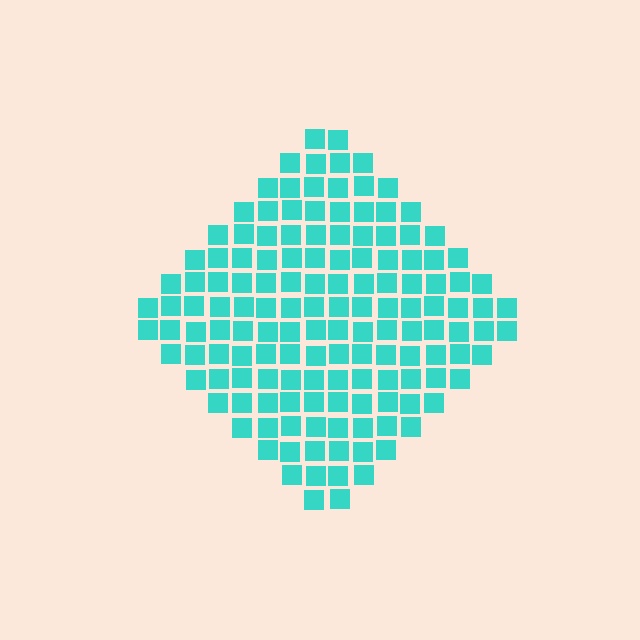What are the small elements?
The small elements are squares.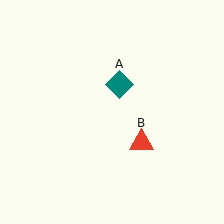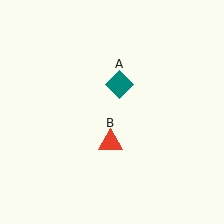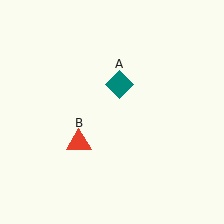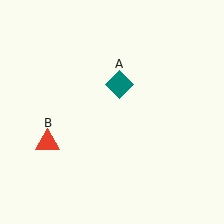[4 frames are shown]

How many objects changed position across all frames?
1 object changed position: red triangle (object B).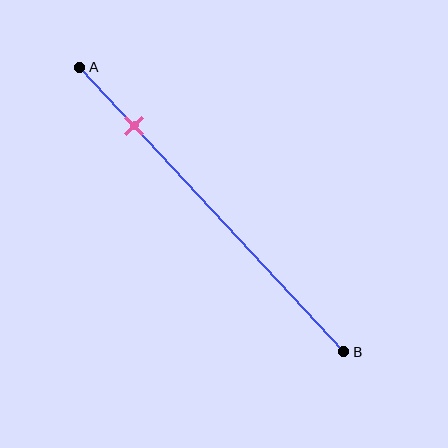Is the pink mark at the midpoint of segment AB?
No, the mark is at about 20% from A, not at the 50% midpoint.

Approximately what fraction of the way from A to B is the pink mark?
The pink mark is approximately 20% of the way from A to B.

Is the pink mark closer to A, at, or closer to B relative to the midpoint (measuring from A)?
The pink mark is closer to point A than the midpoint of segment AB.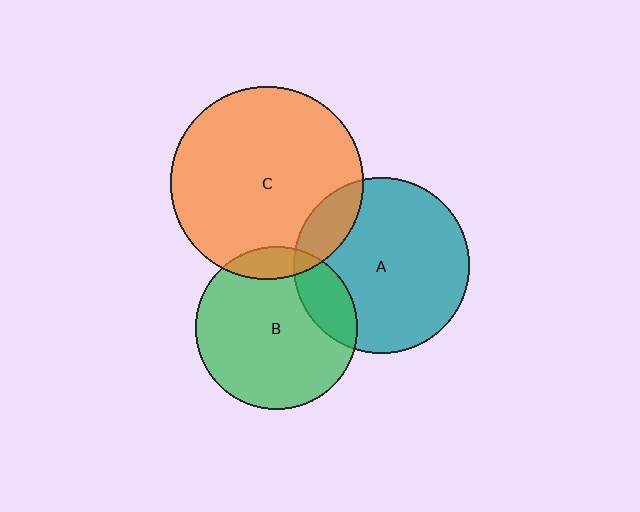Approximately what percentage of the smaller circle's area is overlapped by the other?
Approximately 20%.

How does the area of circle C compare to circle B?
Approximately 1.4 times.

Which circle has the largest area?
Circle C (orange).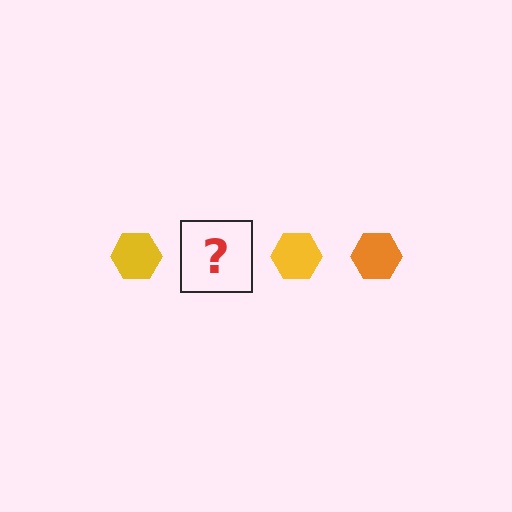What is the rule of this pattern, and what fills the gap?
The rule is that the pattern cycles through yellow, orange hexagons. The gap should be filled with an orange hexagon.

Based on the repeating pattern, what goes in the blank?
The blank should be an orange hexagon.